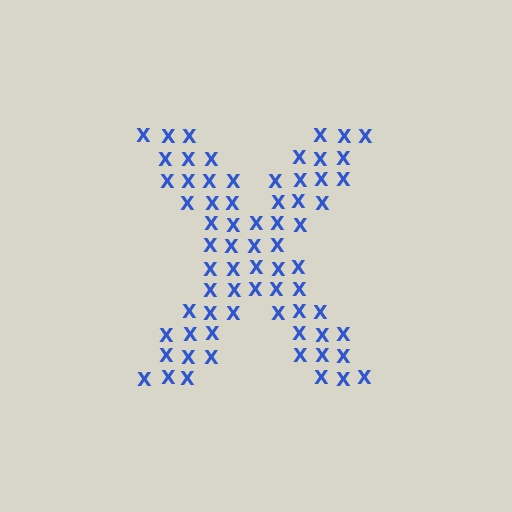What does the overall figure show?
The overall figure shows the letter X.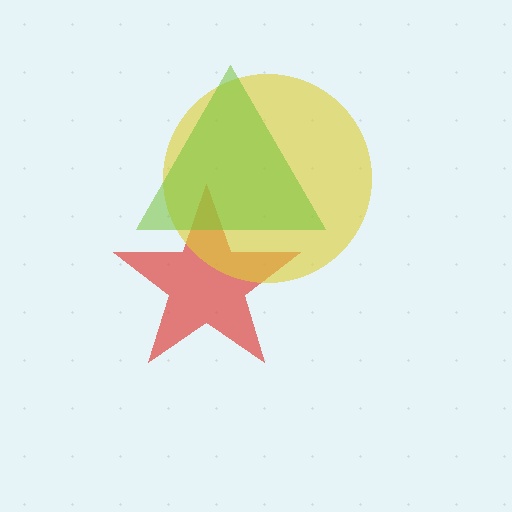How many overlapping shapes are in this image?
There are 3 overlapping shapes in the image.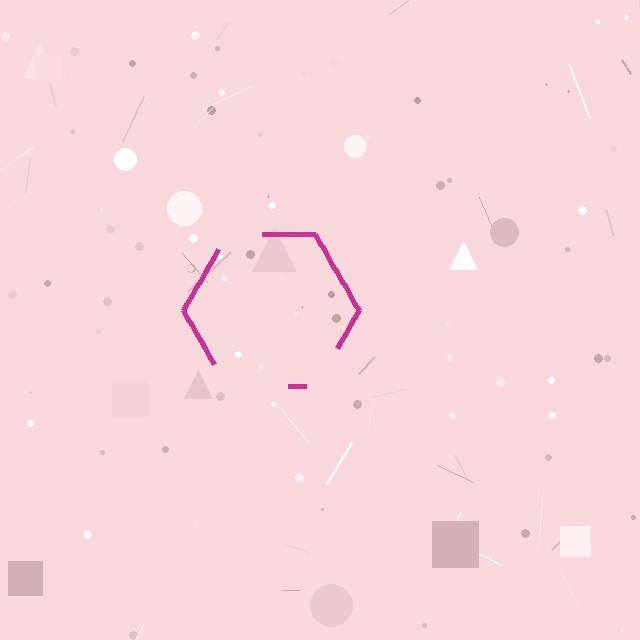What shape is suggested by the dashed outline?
The dashed outline suggests a hexagon.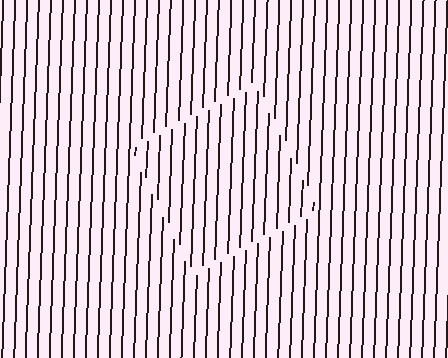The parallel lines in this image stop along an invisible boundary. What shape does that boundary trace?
An illusory square. The interior of the shape contains the same grating, shifted by half a period — the contour is defined by the phase discontinuity where line-ends from the inner and outer gratings abut.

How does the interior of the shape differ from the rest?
The interior of the shape contains the same grating, shifted by half a period — the contour is defined by the phase discontinuity where line-ends from the inner and outer gratings abut.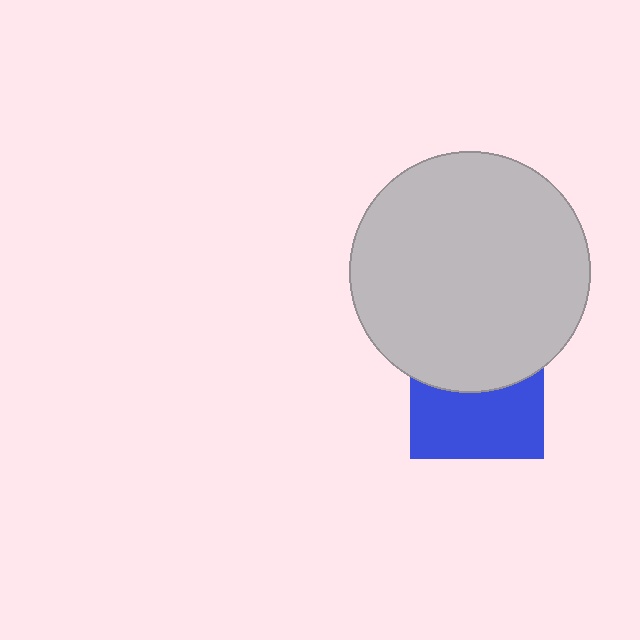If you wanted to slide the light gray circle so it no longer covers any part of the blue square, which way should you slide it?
Slide it up — that is the most direct way to separate the two shapes.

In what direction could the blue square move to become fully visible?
The blue square could move down. That would shift it out from behind the light gray circle entirely.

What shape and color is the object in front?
The object in front is a light gray circle.